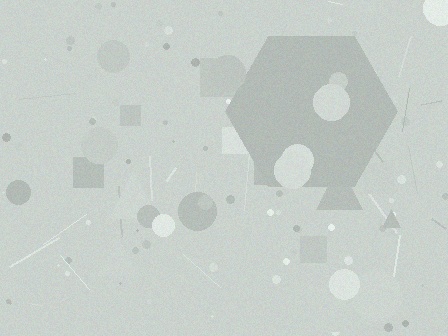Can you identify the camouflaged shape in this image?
The camouflaged shape is a hexagon.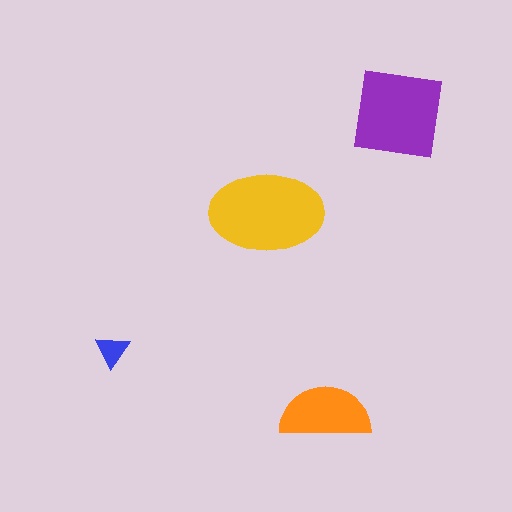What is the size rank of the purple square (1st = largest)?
2nd.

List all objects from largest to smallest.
The yellow ellipse, the purple square, the orange semicircle, the blue triangle.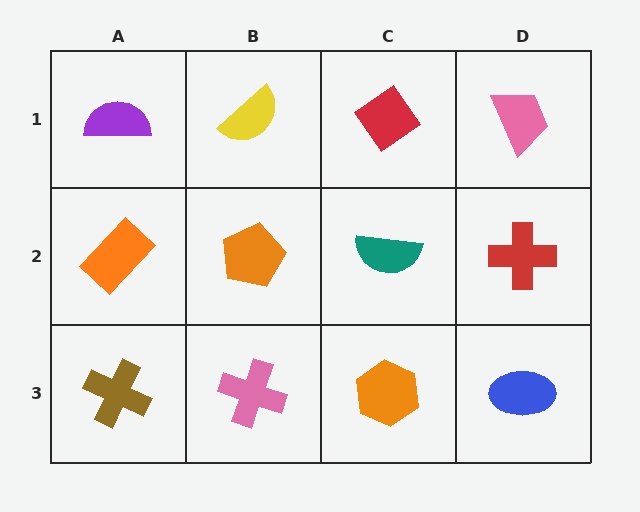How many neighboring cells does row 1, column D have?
2.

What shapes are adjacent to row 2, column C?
A red diamond (row 1, column C), an orange hexagon (row 3, column C), an orange pentagon (row 2, column B), a red cross (row 2, column D).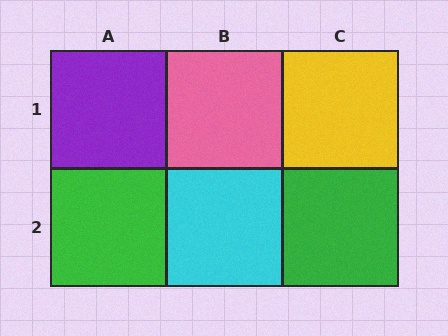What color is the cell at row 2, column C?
Green.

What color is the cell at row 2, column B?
Cyan.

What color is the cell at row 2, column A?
Green.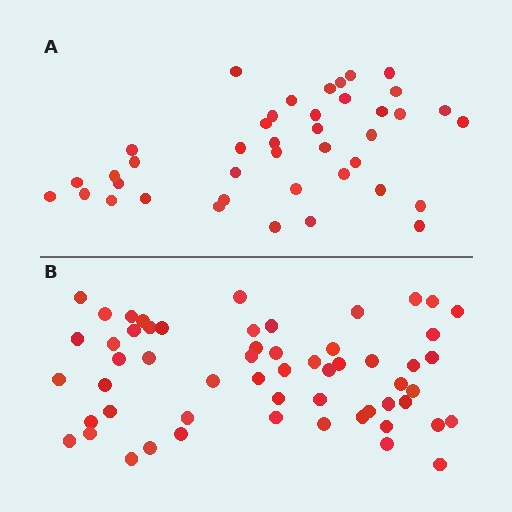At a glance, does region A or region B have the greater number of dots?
Region B (the bottom region) has more dots.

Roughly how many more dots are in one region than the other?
Region B has approximately 15 more dots than region A.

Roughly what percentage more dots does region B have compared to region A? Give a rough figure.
About 40% more.